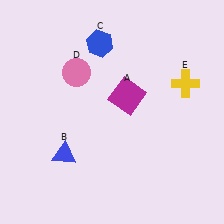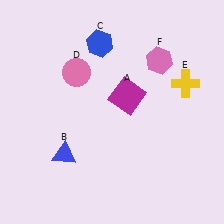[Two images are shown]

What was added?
A pink hexagon (F) was added in Image 2.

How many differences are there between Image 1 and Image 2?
There is 1 difference between the two images.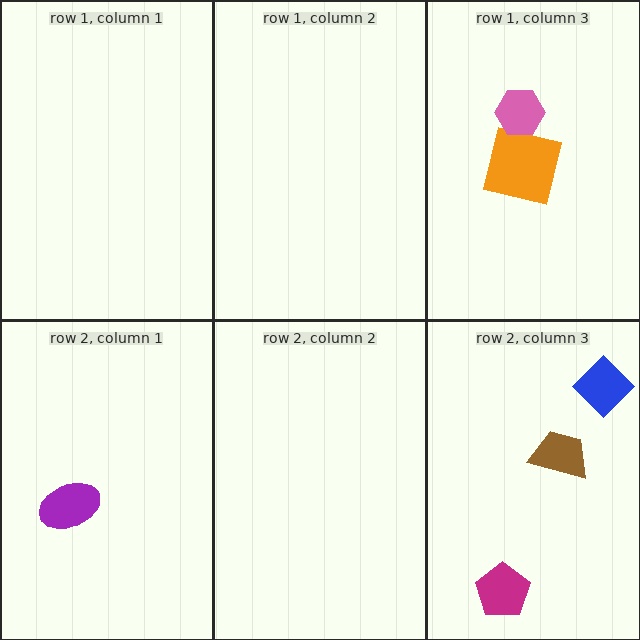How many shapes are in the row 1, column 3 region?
2.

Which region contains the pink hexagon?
The row 1, column 3 region.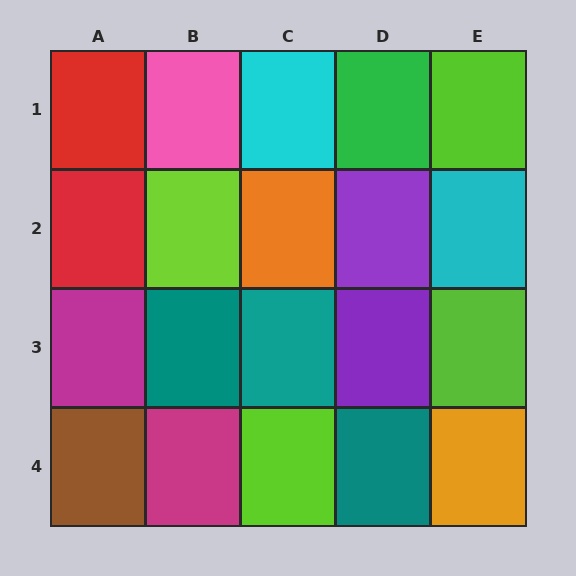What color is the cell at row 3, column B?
Teal.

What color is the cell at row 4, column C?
Lime.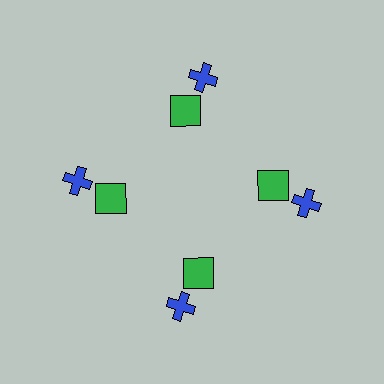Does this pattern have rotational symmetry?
Yes, this pattern has 4-fold rotational symmetry. It looks the same after rotating 90 degrees around the center.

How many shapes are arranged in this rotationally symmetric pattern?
There are 8 shapes, arranged in 4 groups of 2.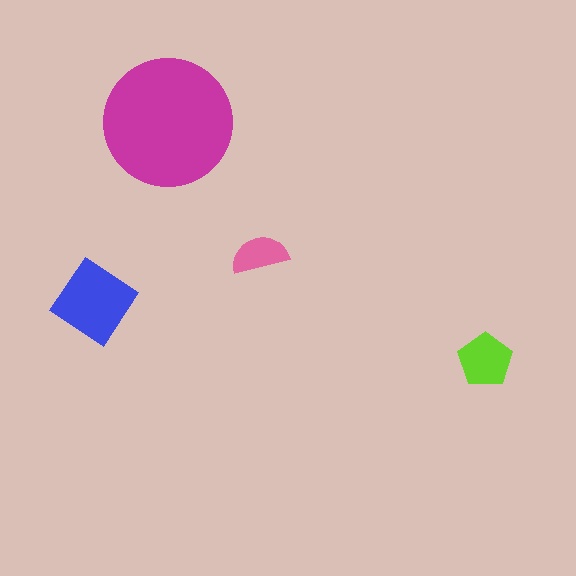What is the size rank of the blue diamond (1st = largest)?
2nd.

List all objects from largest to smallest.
The magenta circle, the blue diamond, the lime pentagon, the pink semicircle.